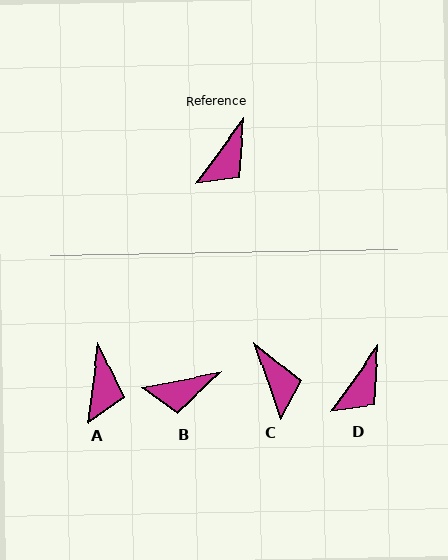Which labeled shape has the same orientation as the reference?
D.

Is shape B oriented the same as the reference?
No, it is off by about 43 degrees.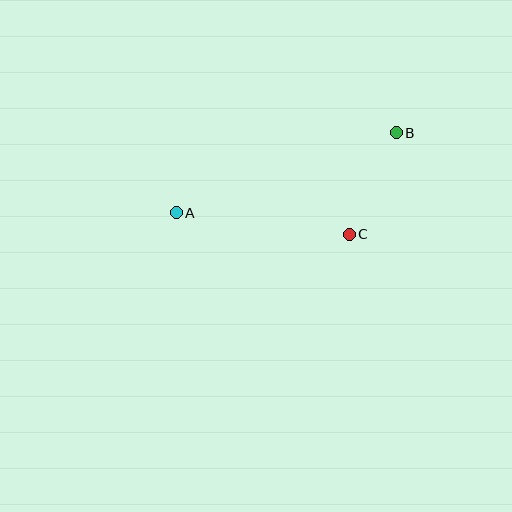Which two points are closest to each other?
Points B and C are closest to each other.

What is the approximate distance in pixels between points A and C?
The distance between A and C is approximately 174 pixels.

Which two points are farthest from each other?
Points A and B are farthest from each other.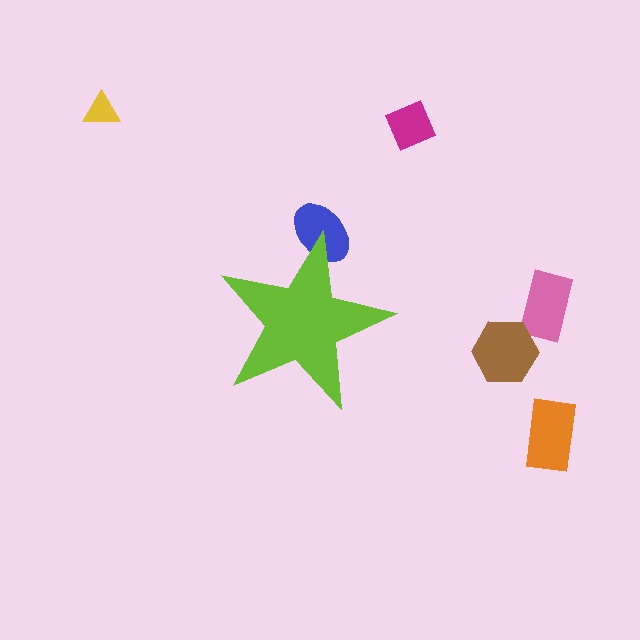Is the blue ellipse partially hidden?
Yes, the blue ellipse is partially hidden behind the lime star.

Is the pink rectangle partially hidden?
No, the pink rectangle is fully visible.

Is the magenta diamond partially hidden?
No, the magenta diamond is fully visible.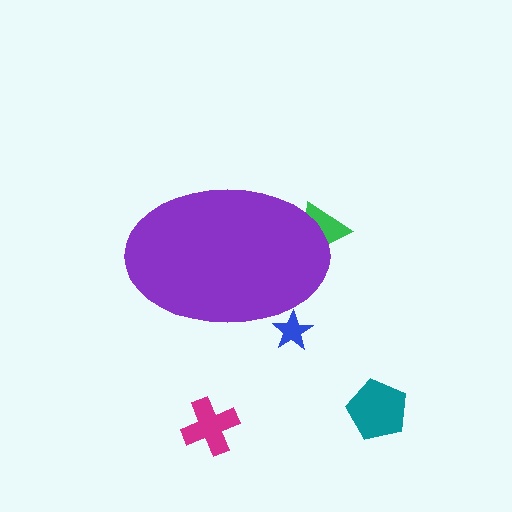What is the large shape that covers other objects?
A purple ellipse.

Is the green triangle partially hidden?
Yes, the green triangle is partially hidden behind the purple ellipse.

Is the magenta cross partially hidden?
No, the magenta cross is fully visible.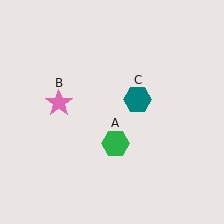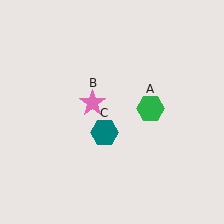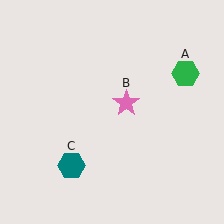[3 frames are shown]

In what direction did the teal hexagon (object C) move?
The teal hexagon (object C) moved down and to the left.